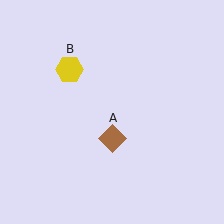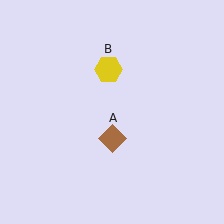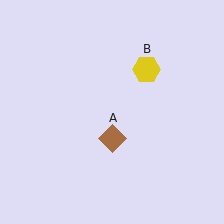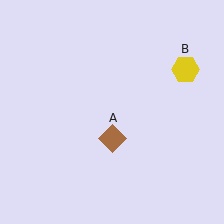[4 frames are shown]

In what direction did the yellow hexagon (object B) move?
The yellow hexagon (object B) moved right.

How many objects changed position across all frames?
1 object changed position: yellow hexagon (object B).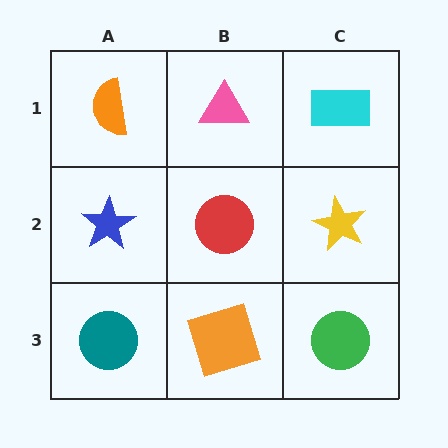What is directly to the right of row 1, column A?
A pink triangle.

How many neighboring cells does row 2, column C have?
3.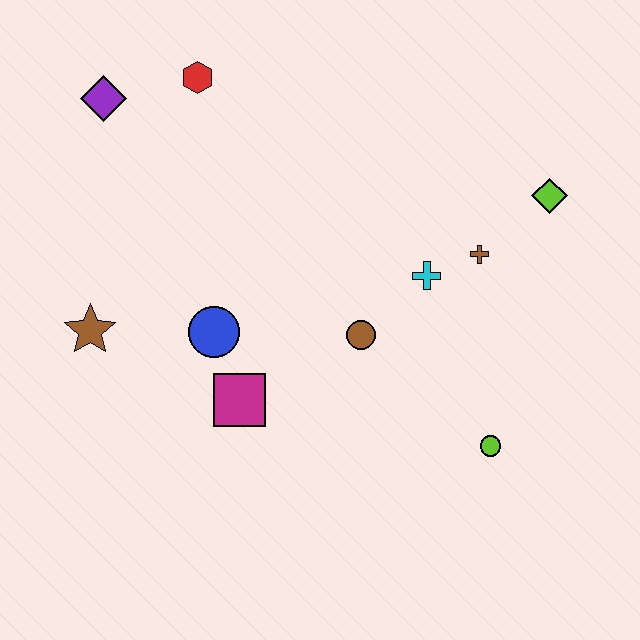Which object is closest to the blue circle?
The magenta square is closest to the blue circle.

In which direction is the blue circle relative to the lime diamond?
The blue circle is to the left of the lime diamond.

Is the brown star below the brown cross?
Yes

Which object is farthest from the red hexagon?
The lime circle is farthest from the red hexagon.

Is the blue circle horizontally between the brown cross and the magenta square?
No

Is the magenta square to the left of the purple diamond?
No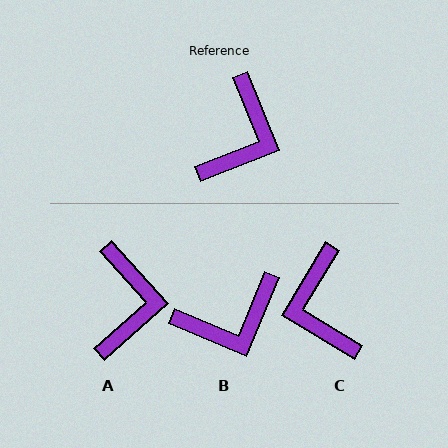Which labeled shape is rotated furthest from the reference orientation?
C, about 143 degrees away.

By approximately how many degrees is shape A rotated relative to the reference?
Approximately 20 degrees counter-clockwise.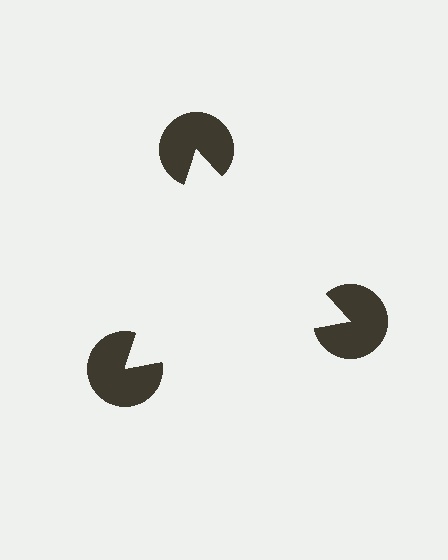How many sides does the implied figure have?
3 sides.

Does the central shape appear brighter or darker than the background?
It typically appears slightly brighter than the background, even though no actual brightness change is drawn.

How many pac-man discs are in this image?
There are 3 — one at each vertex of the illusory triangle.